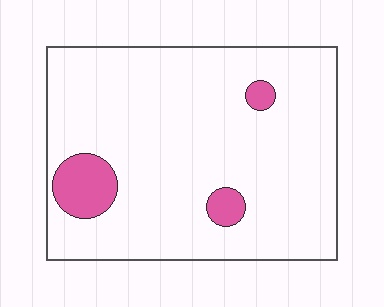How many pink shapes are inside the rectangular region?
3.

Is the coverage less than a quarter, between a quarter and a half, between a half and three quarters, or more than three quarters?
Less than a quarter.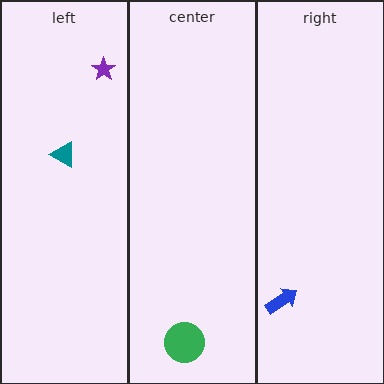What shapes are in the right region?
The blue arrow.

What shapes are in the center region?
The green circle.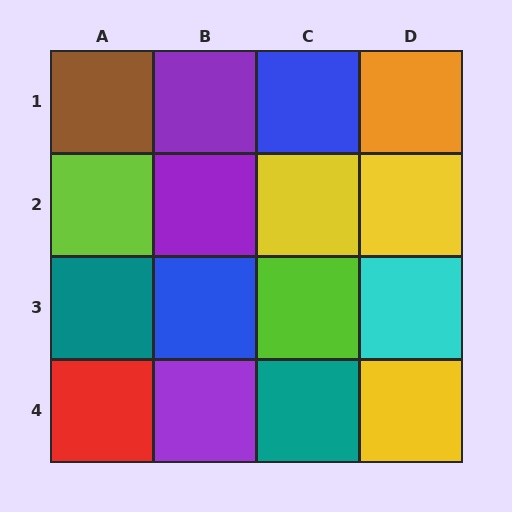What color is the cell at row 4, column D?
Yellow.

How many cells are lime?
2 cells are lime.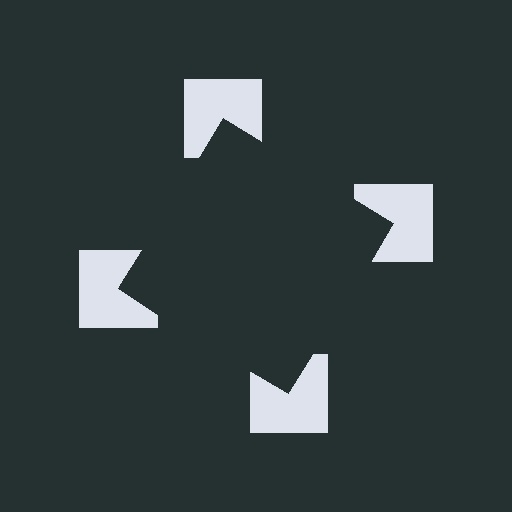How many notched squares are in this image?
There are 4 — one at each vertex of the illusory square.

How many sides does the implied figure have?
4 sides.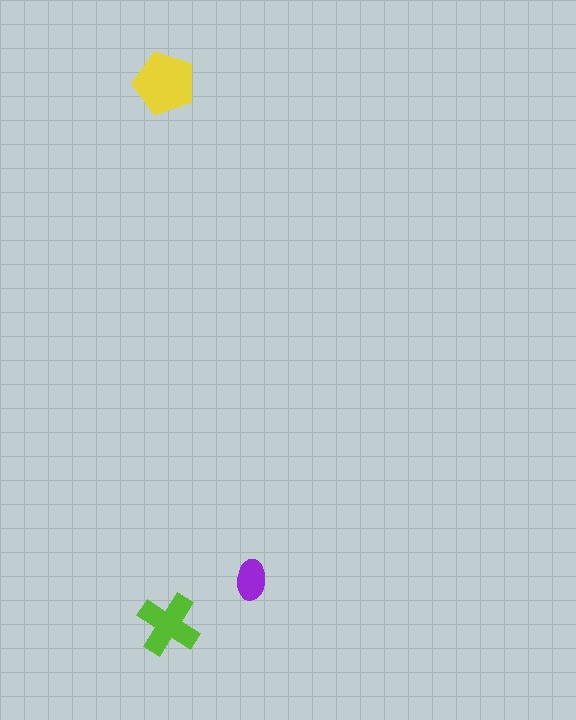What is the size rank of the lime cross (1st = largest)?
2nd.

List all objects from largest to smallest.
The yellow pentagon, the lime cross, the purple ellipse.